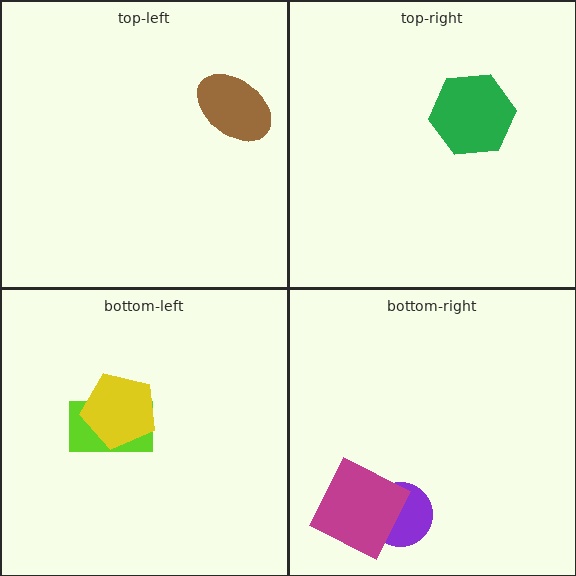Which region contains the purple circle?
The bottom-right region.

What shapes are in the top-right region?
The green hexagon.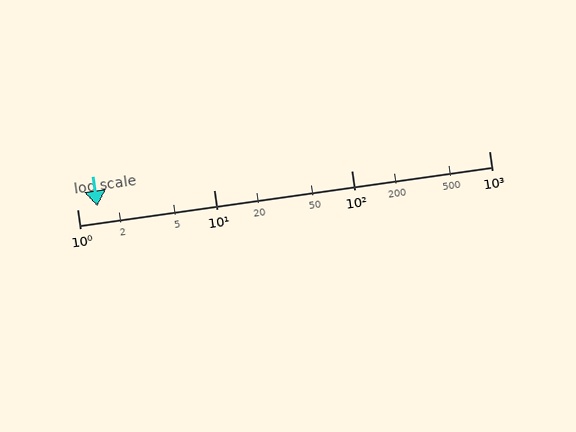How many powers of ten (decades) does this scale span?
The scale spans 3 decades, from 1 to 1000.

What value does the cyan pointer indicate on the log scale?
The pointer indicates approximately 1.4.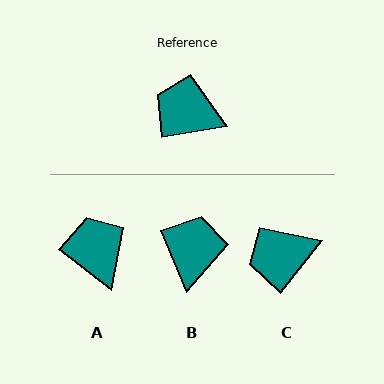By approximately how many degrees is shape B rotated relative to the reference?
Approximately 77 degrees clockwise.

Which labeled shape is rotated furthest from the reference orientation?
B, about 77 degrees away.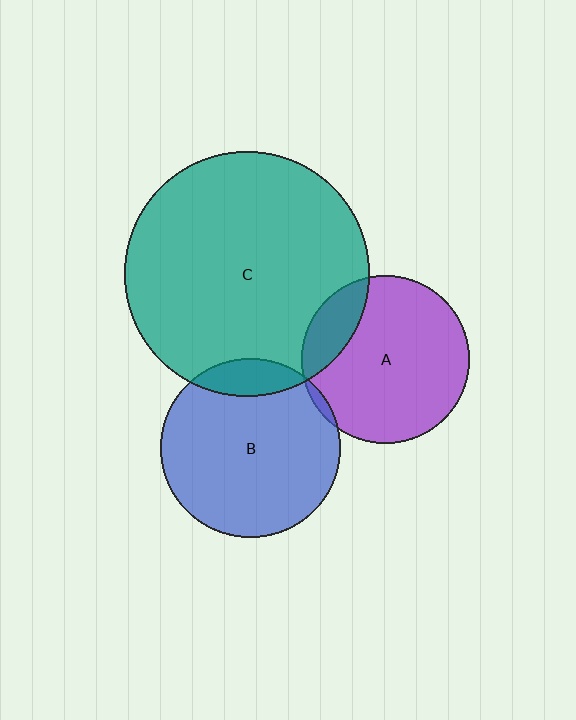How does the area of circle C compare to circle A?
Approximately 2.1 times.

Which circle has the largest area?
Circle C (teal).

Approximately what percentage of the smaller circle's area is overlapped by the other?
Approximately 5%.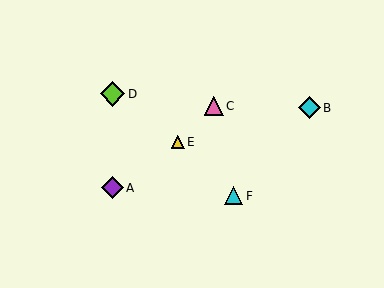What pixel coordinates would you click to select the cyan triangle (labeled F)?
Click at (233, 196) to select the cyan triangle F.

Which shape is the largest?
The lime diamond (labeled D) is the largest.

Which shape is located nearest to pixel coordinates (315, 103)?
The cyan diamond (labeled B) at (309, 108) is nearest to that location.